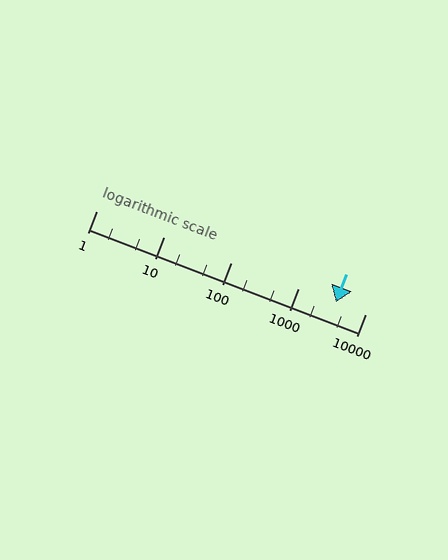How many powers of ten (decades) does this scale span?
The scale spans 4 decades, from 1 to 10000.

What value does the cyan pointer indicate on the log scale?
The pointer indicates approximately 3700.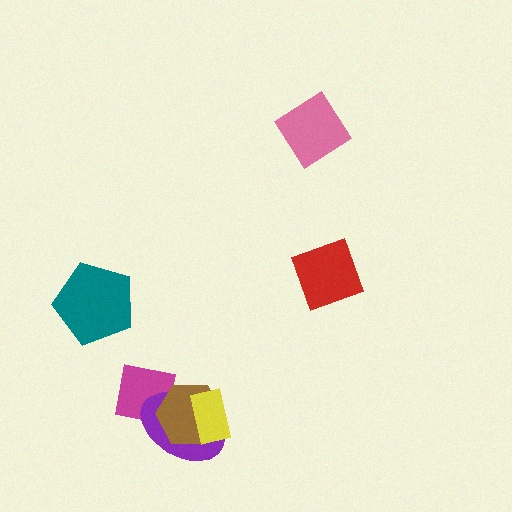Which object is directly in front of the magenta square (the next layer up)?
The purple ellipse is directly in front of the magenta square.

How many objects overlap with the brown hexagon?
3 objects overlap with the brown hexagon.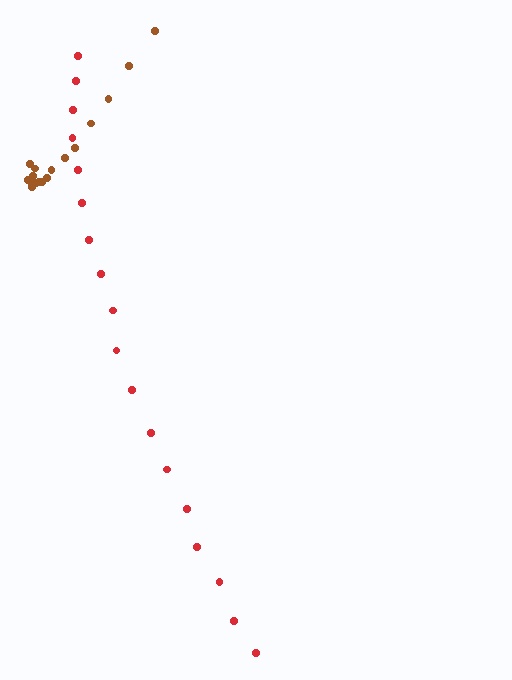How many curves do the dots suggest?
There are 2 distinct paths.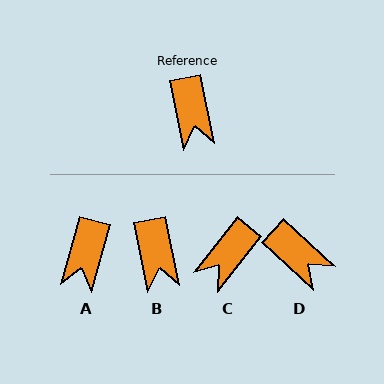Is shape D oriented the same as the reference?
No, it is off by about 36 degrees.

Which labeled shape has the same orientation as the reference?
B.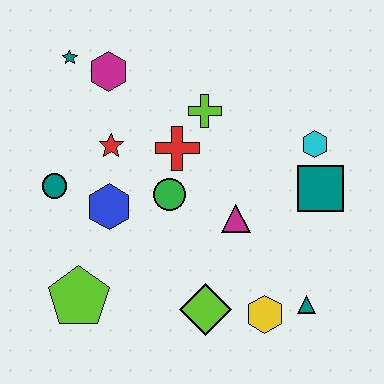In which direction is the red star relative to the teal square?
The red star is to the left of the teal square.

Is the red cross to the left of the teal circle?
No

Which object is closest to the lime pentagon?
The blue hexagon is closest to the lime pentagon.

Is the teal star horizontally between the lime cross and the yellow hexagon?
No